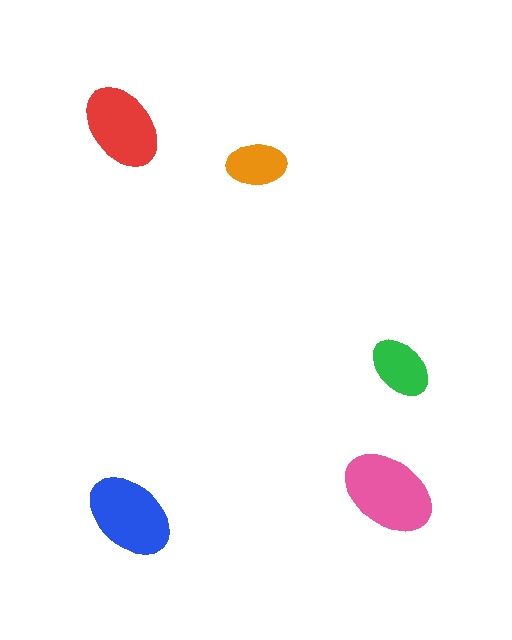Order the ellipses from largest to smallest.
the pink one, the blue one, the red one, the green one, the orange one.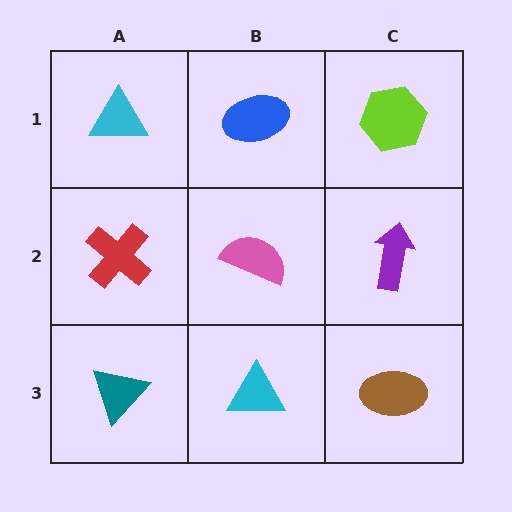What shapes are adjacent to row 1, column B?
A pink semicircle (row 2, column B), a cyan triangle (row 1, column A), a lime hexagon (row 1, column C).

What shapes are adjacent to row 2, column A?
A cyan triangle (row 1, column A), a teal triangle (row 3, column A), a pink semicircle (row 2, column B).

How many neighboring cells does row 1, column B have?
3.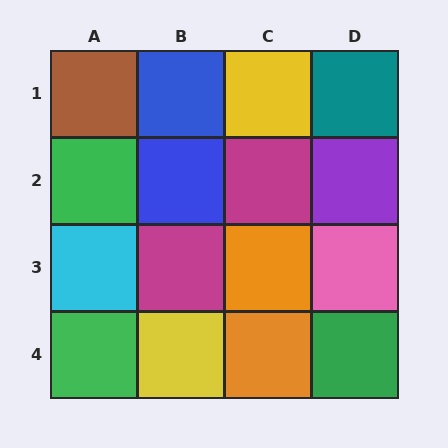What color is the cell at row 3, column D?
Pink.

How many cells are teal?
1 cell is teal.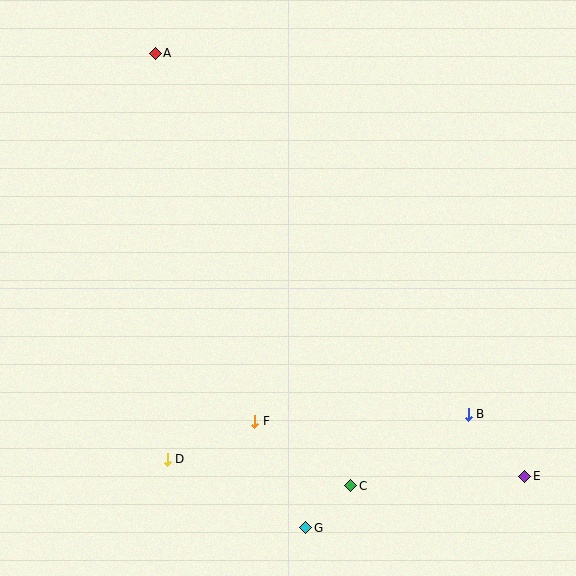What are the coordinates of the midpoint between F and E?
The midpoint between F and E is at (390, 449).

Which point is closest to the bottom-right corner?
Point E is closest to the bottom-right corner.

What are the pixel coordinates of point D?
Point D is at (167, 459).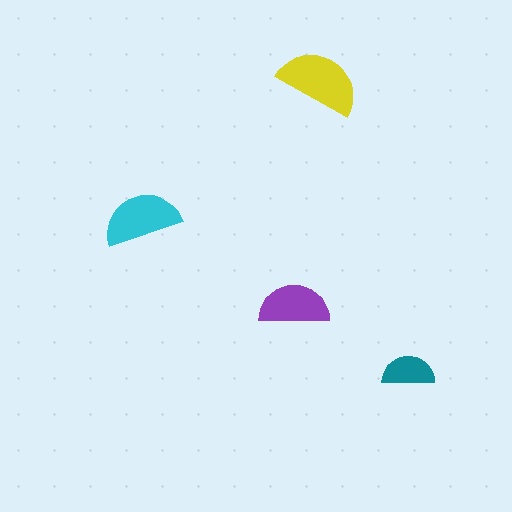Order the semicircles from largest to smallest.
the yellow one, the cyan one, the purple one, the teal one.